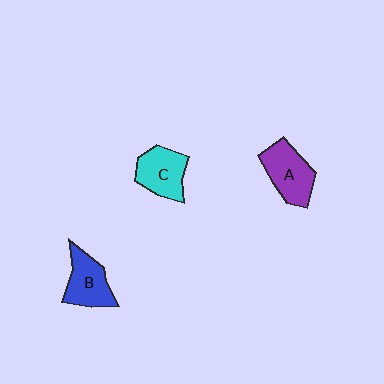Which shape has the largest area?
Shape A (purple).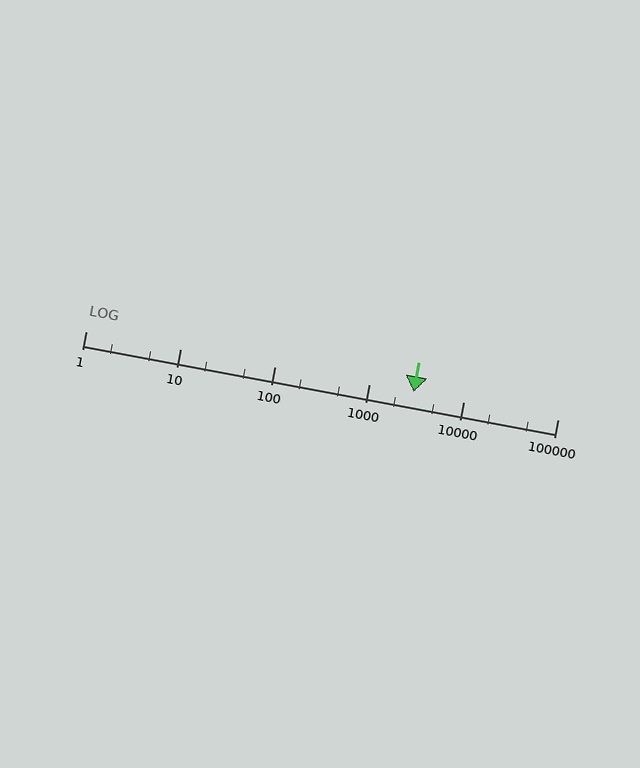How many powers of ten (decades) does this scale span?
The scale spans 5 decades, from 1 to 100000.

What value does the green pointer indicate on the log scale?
The pointer indicates approximately 3000.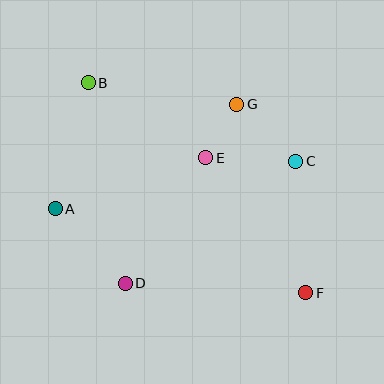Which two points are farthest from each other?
Points B and F are farthest from each other.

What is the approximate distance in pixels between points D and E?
The distance between D and E is approximately 149 pixels.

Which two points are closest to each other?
Points E and G are closest to each other.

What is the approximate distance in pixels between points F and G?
The distance between F and G is approximately 201 pixels.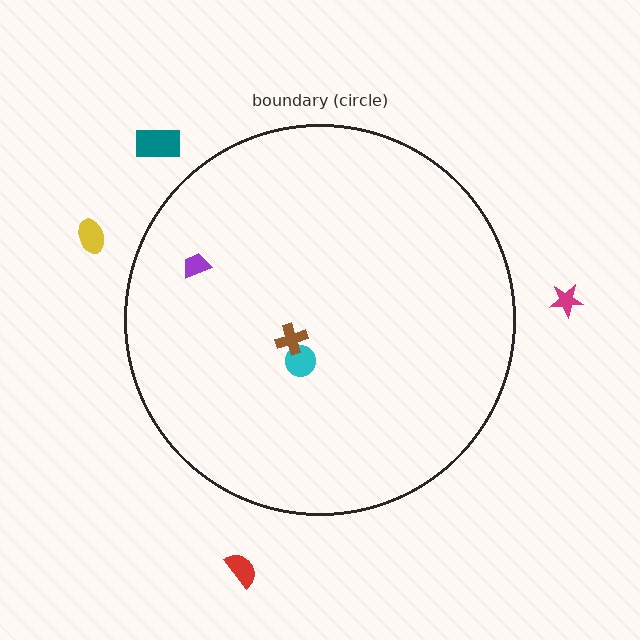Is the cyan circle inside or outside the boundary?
Inside.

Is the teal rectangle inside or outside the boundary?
Outside.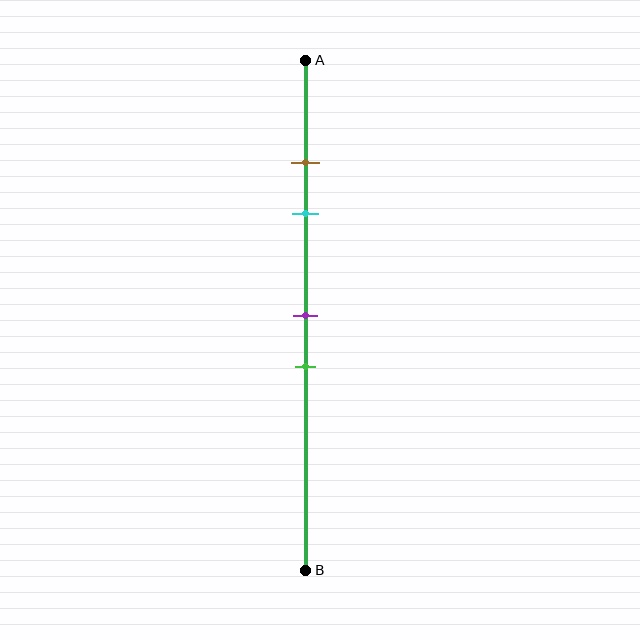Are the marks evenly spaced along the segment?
No, the marks are not evenly spaced.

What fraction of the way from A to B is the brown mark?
The brown mark is approximately 20% (0.2) of the way from A to B.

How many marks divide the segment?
There are 4 marks dividing the segment.